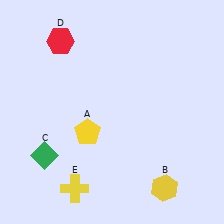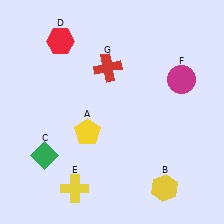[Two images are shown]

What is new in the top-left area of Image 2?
A red cross (G) was added in the top-left area of Image 2.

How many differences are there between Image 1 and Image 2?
There are 2 differences between the two images.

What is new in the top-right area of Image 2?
A magenta circle (F) was added in the top-right area of Image 2.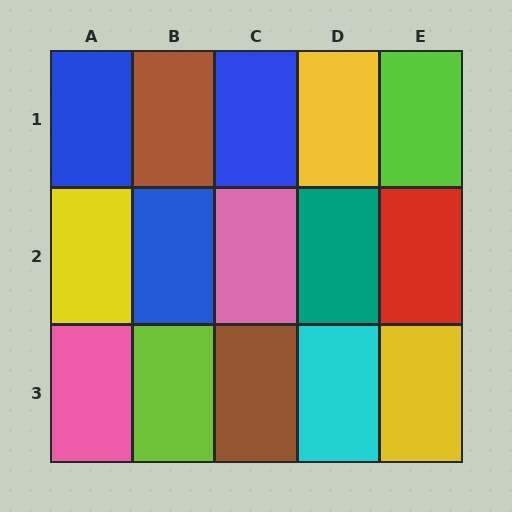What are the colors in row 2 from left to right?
Yellow, blue, pink, teal, red.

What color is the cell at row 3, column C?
Brown.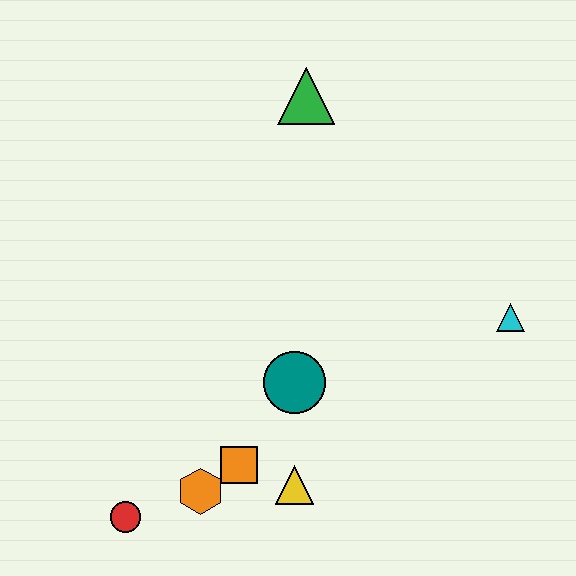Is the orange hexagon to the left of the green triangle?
Yes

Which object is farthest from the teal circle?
The green triangle is farthest from the teal circle.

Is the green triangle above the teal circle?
Yes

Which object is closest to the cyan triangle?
The teal circle is closest to the cyan triangle.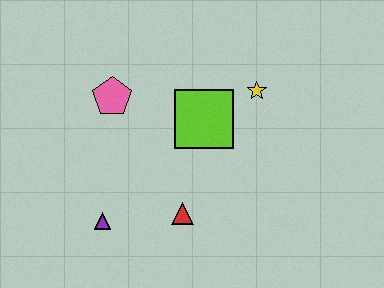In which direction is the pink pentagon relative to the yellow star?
The pink pentagon is to the left of the yellow star.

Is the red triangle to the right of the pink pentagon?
Yes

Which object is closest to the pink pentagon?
The lime square is closest to the pink pentagon.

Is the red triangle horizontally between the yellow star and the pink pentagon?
Yes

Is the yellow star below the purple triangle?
No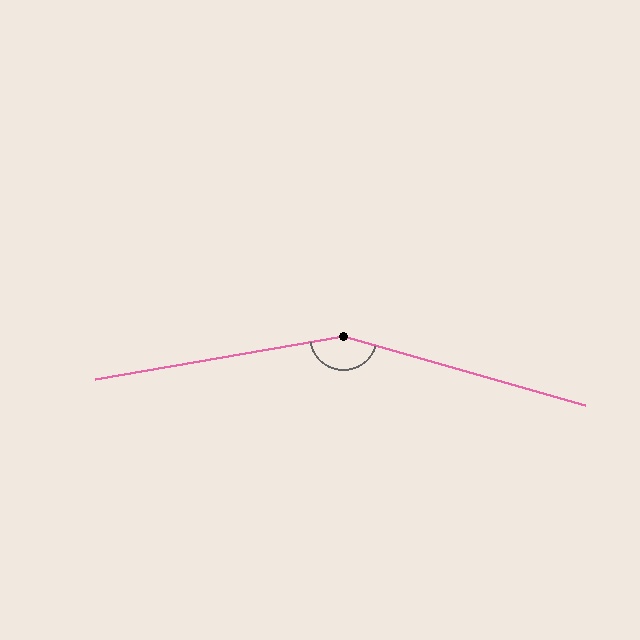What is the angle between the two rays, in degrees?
Approximately 154 degrees.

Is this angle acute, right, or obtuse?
It is obtuse.